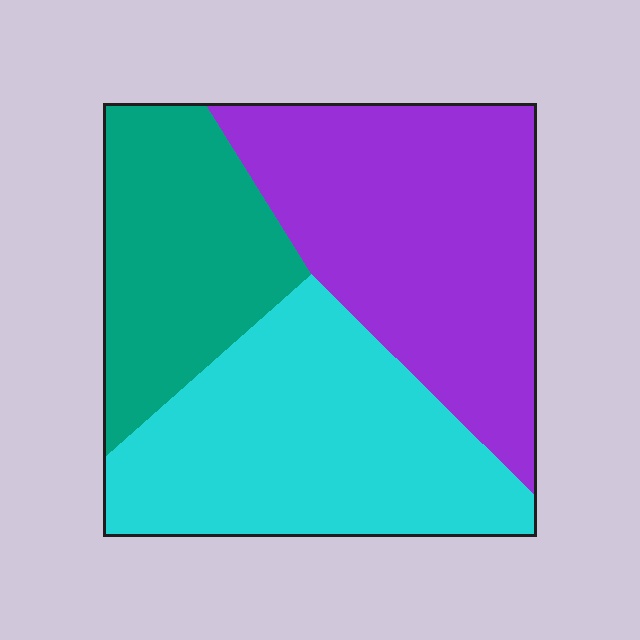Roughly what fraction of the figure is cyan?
Cyan covers 37% of the figure.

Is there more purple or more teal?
Purple.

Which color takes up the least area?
Teal, at roughly 25%.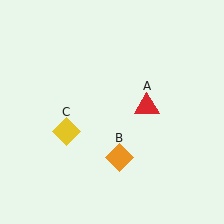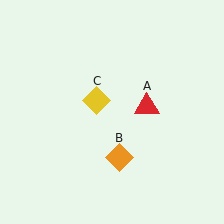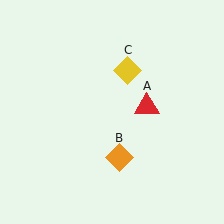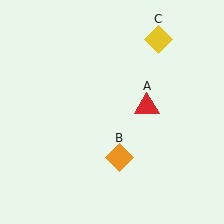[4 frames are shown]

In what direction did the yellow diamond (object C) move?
The yellow diamond (object C) moved up and to the right.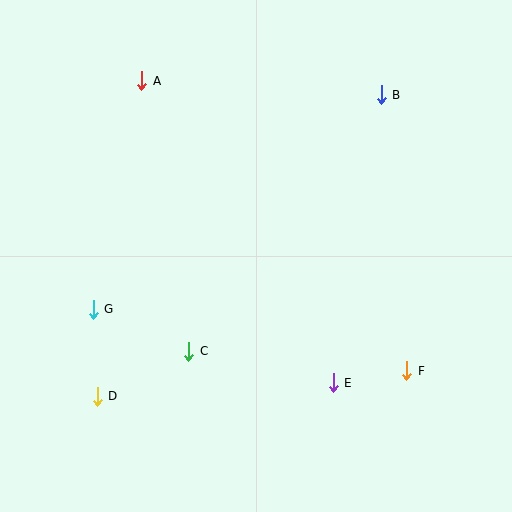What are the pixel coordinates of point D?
Point D is at (97, 396).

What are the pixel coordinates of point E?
Point E is at (333, 383).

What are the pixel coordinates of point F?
Point F is at (407, 371).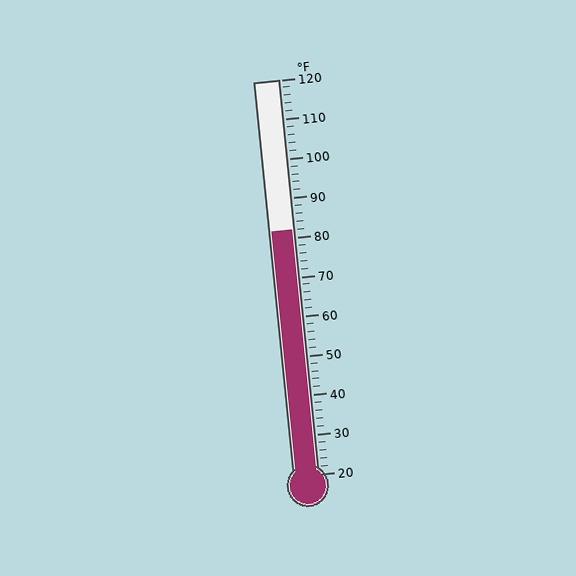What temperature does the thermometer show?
The thermometer shows approximately 82°F.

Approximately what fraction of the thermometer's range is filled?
The thermometer is filled to approximately 60% of its range.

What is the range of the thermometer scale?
The thermometer scale ranges from 20°F to 120°F.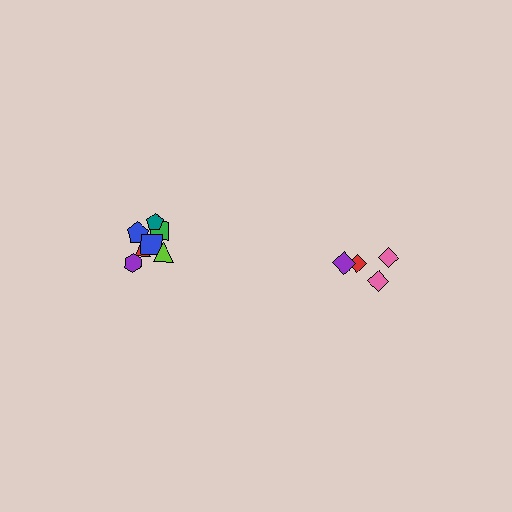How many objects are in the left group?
There are 7 objects.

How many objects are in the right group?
There are 4 objects.